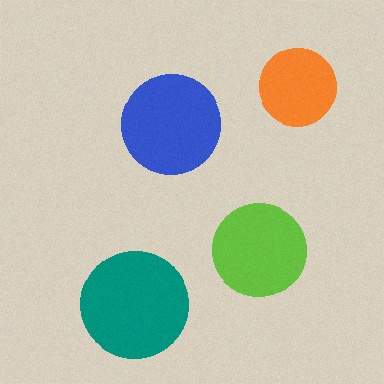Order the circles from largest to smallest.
the teal one, the blue one, the lime one, the orange one.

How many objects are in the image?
There are 4 objects in the image.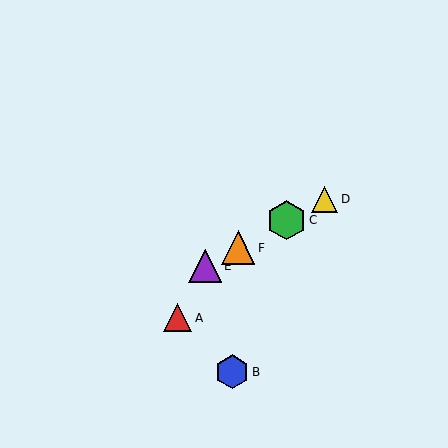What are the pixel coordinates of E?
Object E is at (205, 266).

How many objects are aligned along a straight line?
4 objects (C, D, E, F) are aligned along a straight line.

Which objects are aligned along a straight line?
Objects C, D, E, F are aligned along a straight line.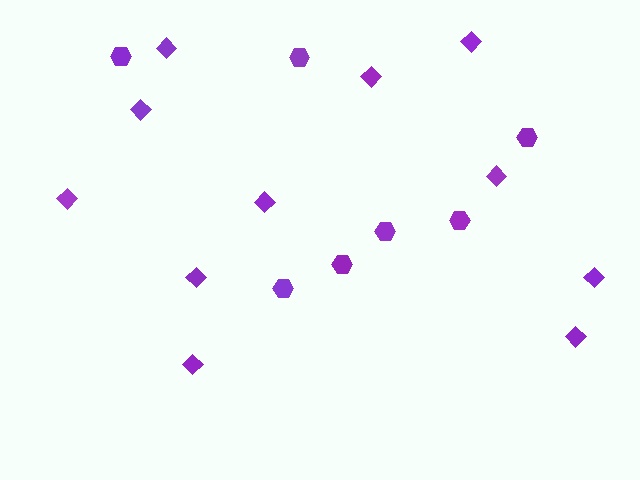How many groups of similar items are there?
There are 2 groups: one group of diamonds (11) and one group of hexagons (7).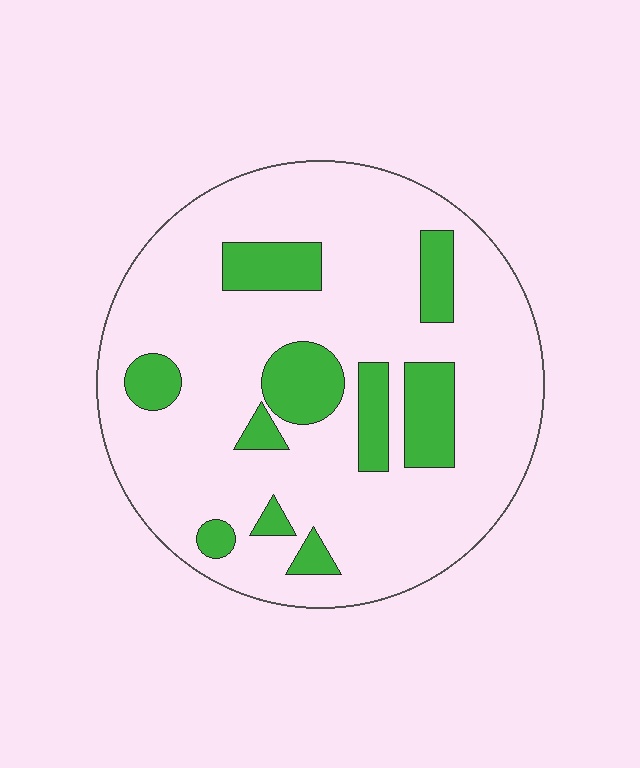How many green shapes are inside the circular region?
10.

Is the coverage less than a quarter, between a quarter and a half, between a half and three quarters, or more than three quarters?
Less than a quarter.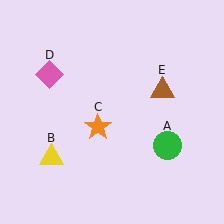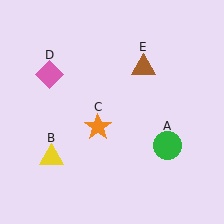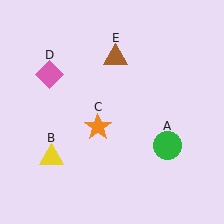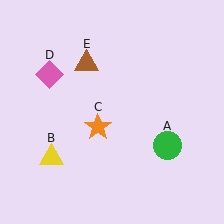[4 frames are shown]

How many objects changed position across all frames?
1 object changed position: brown triangle (object E).